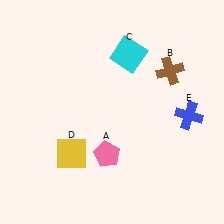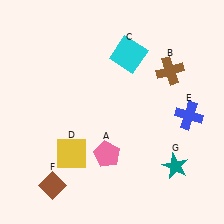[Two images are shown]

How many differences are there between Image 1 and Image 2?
There are 2 differences between the two images.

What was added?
A brown diamond (F), a teal star (G) were added in Image 2.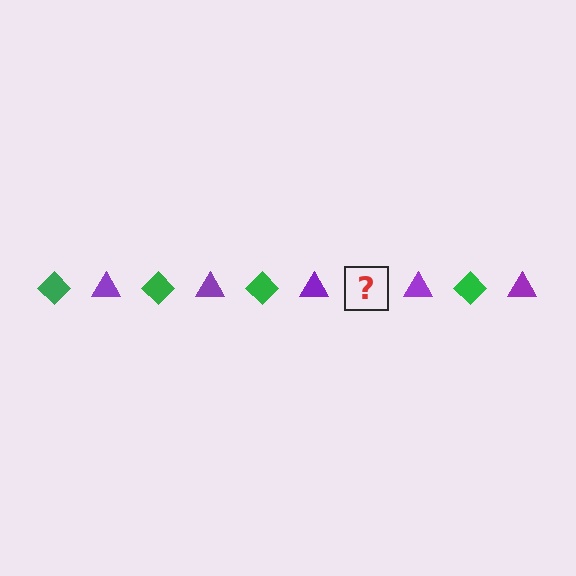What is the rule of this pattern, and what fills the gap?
The rule is that the pattern alternates between green diamond and purple triangle. The gap should be filled with a green diamond.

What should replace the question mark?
The question mark should be replaced with a green diamond.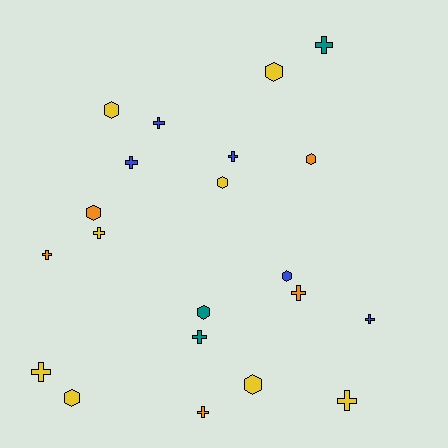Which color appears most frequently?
Yellow, with 8 objects.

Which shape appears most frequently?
Cross, with 12 objects.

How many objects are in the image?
There are 21 objects.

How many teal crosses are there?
There are 2 teal crosses.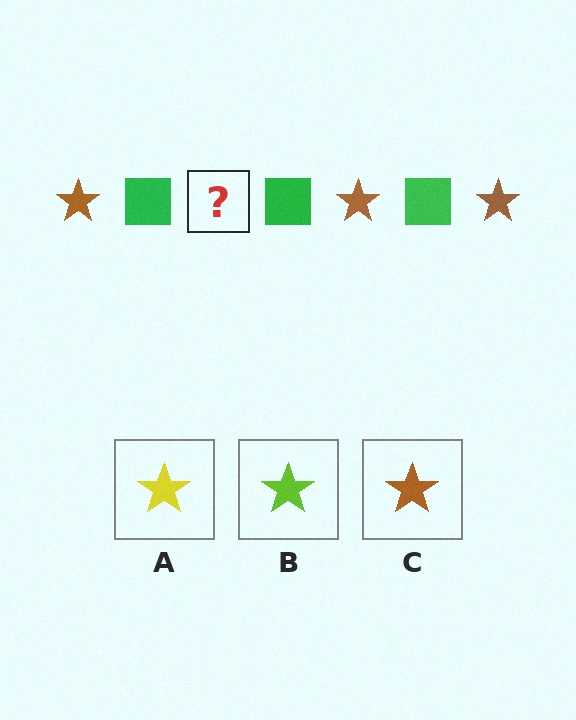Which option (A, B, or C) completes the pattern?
C.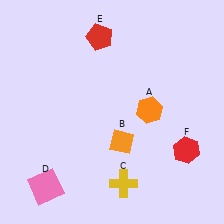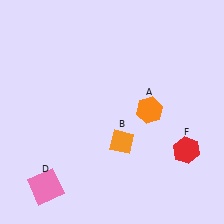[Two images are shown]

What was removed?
The yellow cross (C), the red pentagon (E) were removed in Image 2.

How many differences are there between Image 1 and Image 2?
There are 2 differences between the two images.